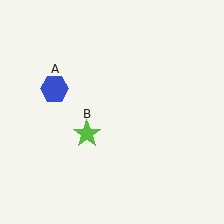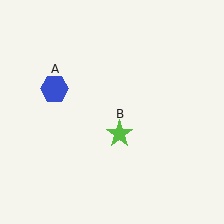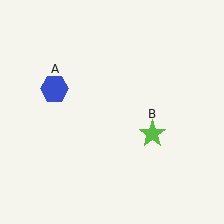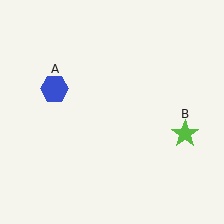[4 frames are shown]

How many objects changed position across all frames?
1 object changed position: lime star (object B).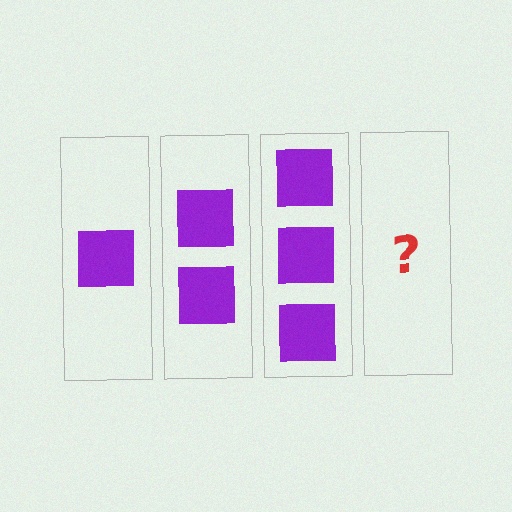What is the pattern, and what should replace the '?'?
The pattern is that each step adds one more square. The '?' should be 4 squares.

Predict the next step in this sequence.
The next step is 4 squares.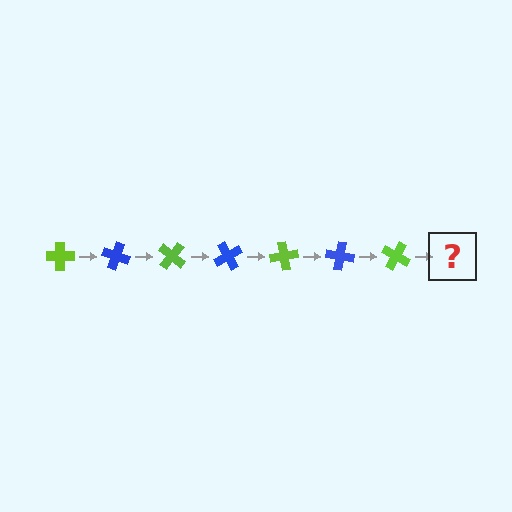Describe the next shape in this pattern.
It should be a blue cross, rotated 140 degrees from the start.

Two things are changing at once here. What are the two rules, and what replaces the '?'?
The two rules are that it rotates 20 degrees each step and the color cycles through lime and blue. The '?' should be a blue cross, rotated 140 degrees from the start.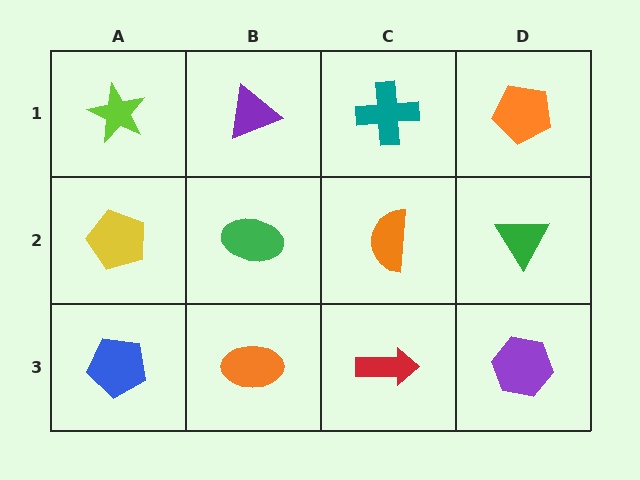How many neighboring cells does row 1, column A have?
2.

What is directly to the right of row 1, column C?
An orange pentagon.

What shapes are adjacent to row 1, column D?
A green triangle (row 2, column D), a teal cross (row 1, column C).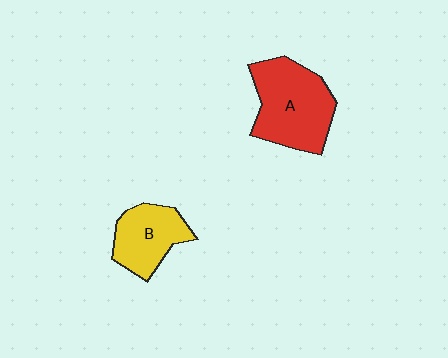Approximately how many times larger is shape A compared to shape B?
Approximately 1.5 times.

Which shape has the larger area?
Shape A (red).